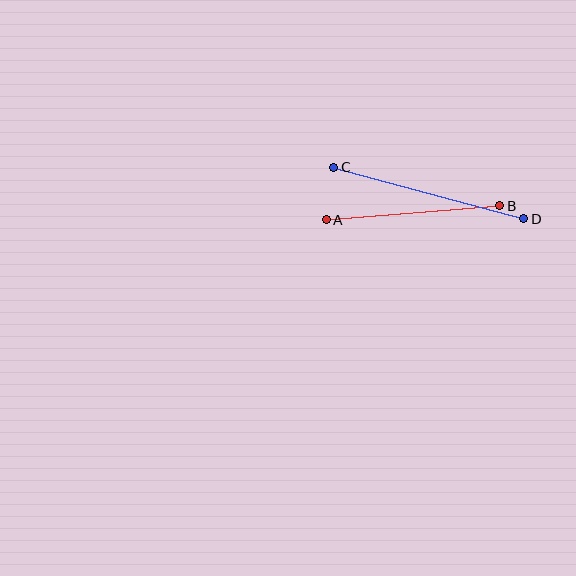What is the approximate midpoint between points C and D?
The midpoint is at approximately (429, 193) pixels.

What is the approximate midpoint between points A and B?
The midpoint is at approximately (413, 213) pixels.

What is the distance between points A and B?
The distance is approximately 174 pixels.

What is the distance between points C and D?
The distance is approximately 197 pixels.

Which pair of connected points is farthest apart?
Points C and D are farthest apart.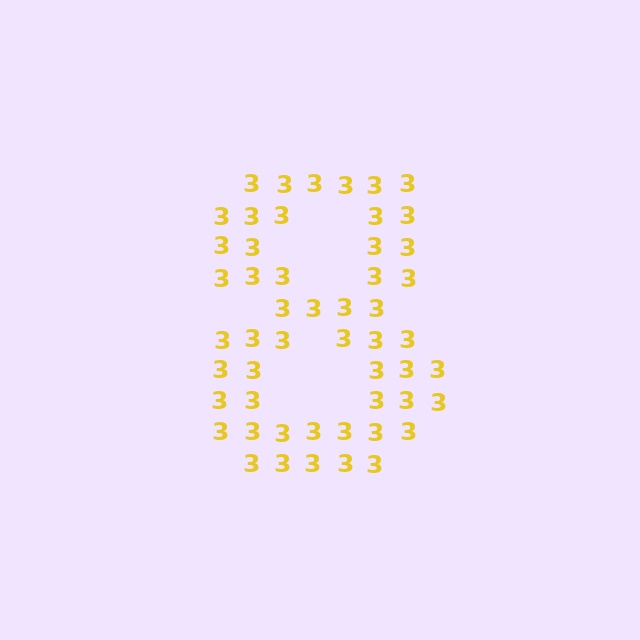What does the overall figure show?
The overall figure shows the digit 8.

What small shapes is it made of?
It is made of small digit 3's.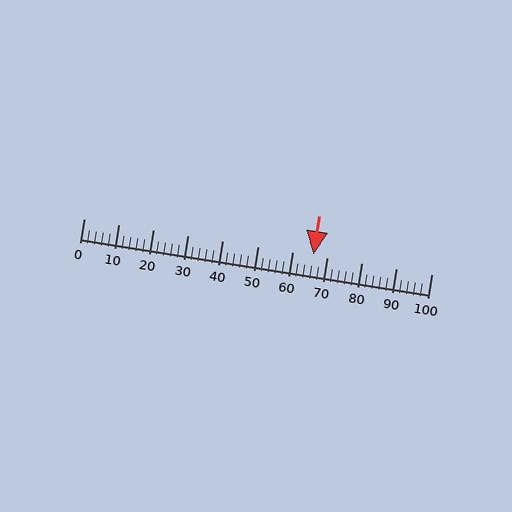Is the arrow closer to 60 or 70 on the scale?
The arrow is closer to 70.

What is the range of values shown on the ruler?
The ruler shows values from 0 to 100.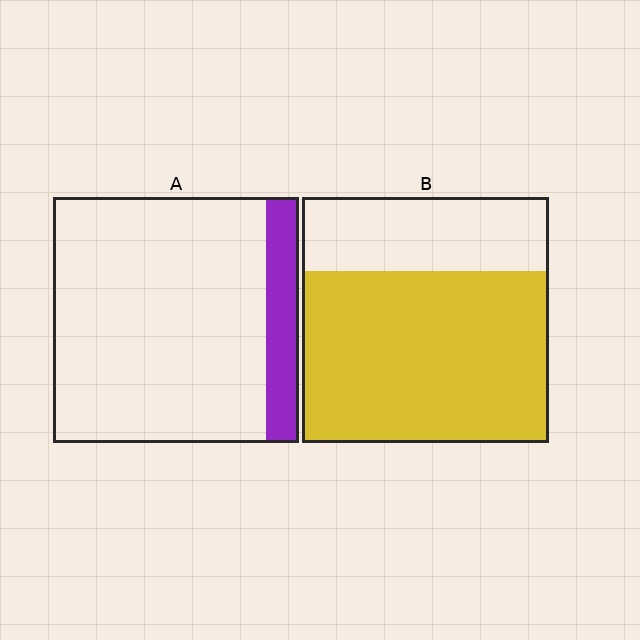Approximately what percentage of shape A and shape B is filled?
A is approximately 15% and B is approximately 70%.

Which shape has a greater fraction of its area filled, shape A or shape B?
Shape B.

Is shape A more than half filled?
No.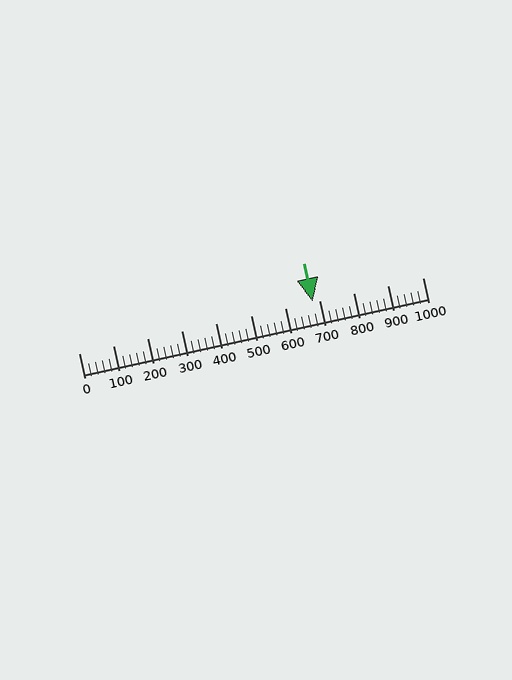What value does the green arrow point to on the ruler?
The green arrow points to approximately 679.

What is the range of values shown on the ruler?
The ruler shows values from 0 to 1000.